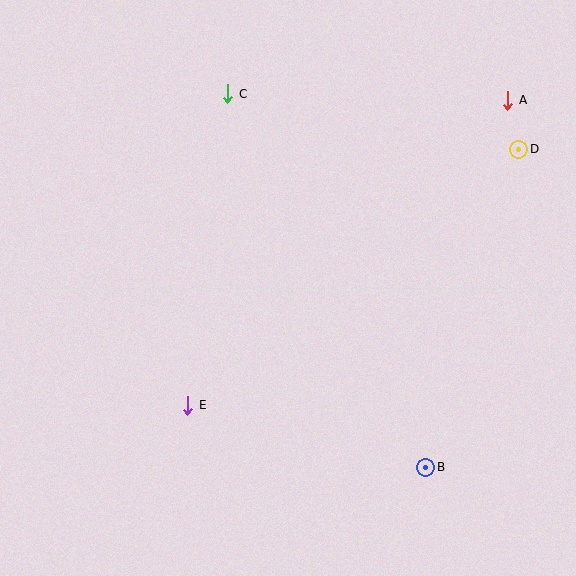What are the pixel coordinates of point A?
Point A is at (508, 100).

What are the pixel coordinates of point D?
Point D is at (519, 149).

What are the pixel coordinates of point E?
Point E is at (188, 405).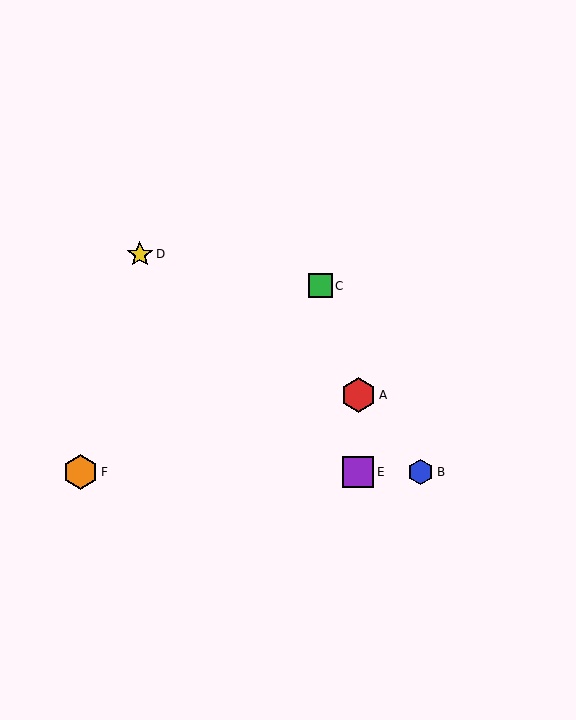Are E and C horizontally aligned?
No, E is at y≈472 and C is at y≈286.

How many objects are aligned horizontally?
3 objects (B, E, F) are aligned horizontally.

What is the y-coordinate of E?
Object E is at y≈472.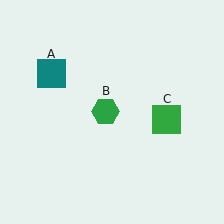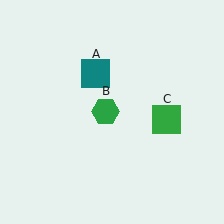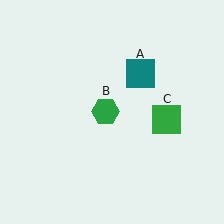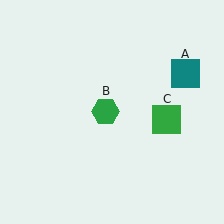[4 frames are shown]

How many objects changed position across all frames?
1 object changed position: teal square (object A).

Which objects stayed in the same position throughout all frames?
Green hexagon (object B) and green square (object C) remained stationary.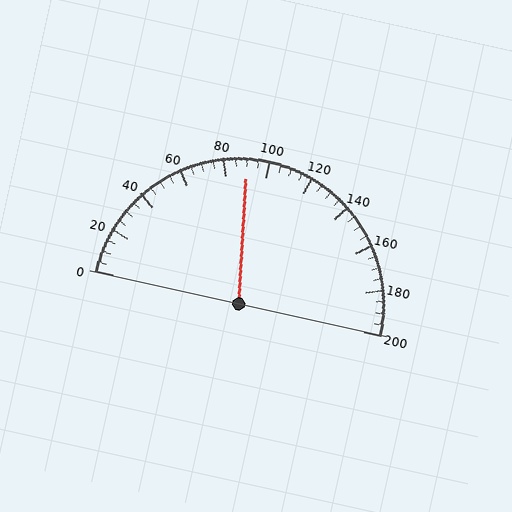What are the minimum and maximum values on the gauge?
The gauge ranges from 0 to 200.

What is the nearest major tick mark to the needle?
The nearest major tick mark is 80.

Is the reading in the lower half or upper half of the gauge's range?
The reading is in the lower half of the range (0 to 200).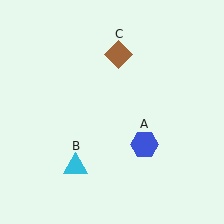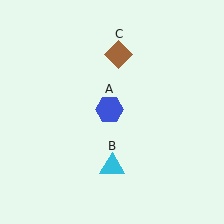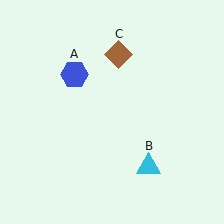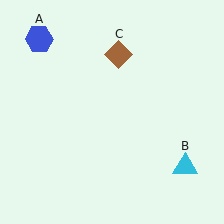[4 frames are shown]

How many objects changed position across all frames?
2 objects changed position: blue hexagon (object A), cyan triangle (object B).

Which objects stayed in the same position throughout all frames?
Brown diamond (object C) remained stationary.